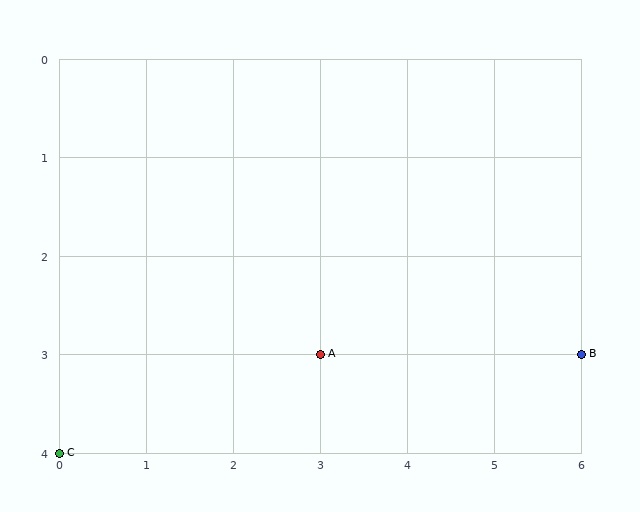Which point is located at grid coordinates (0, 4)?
Point C is at (0, 4).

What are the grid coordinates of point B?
Point B is at grid coordinates (6, 3).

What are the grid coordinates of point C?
Point C is at grid coordinates (0, 4).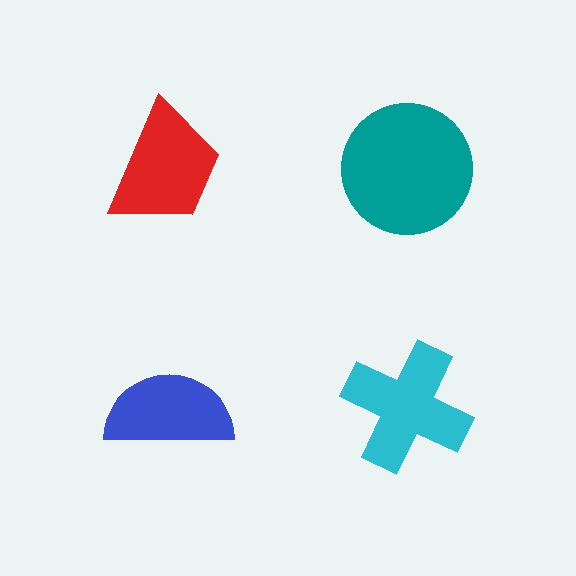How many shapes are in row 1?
2 shapes.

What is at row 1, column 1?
A red trapezoid.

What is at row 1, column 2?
A teal circle.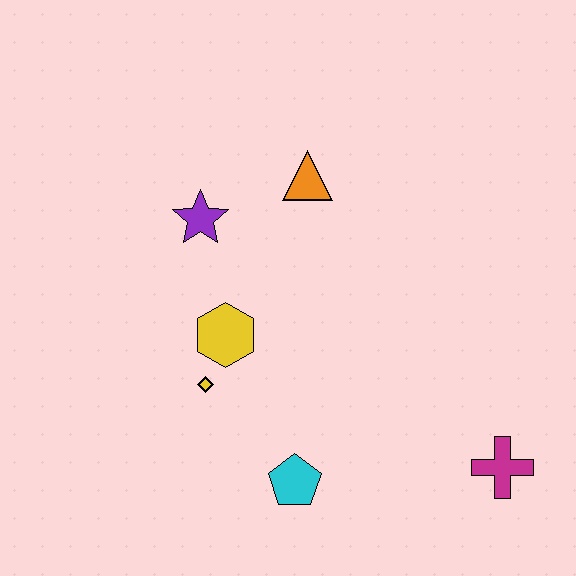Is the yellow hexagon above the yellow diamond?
Yes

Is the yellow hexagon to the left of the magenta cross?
Yes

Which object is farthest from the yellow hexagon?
The magenta cross is farthest from the yellow hexagon.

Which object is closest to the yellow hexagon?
The yellow diamond is closest to the yellow hexagon.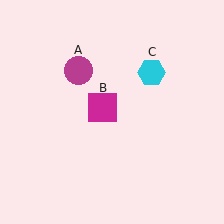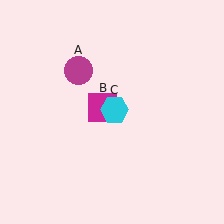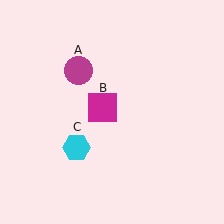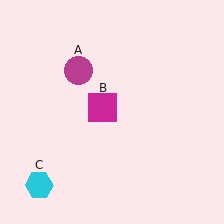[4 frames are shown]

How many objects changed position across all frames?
1 object changed position: cyan hexagon (object C).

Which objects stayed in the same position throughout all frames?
Magenta circle (object A) and magenta square (object B) remained stationary.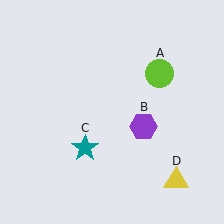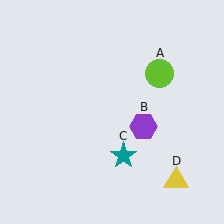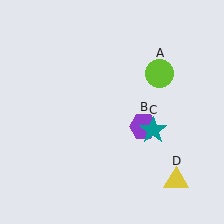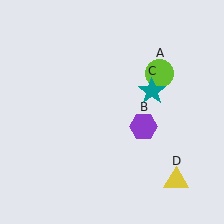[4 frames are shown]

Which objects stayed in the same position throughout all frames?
Lime circle (object A) and purple hexagon (object B) and yellow triangle (object D) remained stationary.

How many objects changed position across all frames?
1 object changed position: teal star (object C).